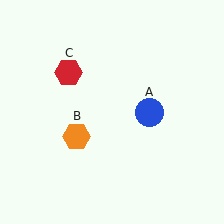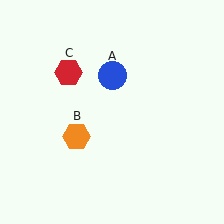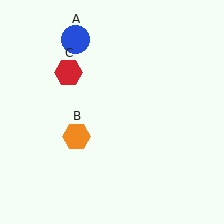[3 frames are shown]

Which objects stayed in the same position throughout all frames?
Orange hexagon (object B) and red hexagon (object C) remained stationary.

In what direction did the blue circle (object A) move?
The blue circle (object A) moved up and to the left.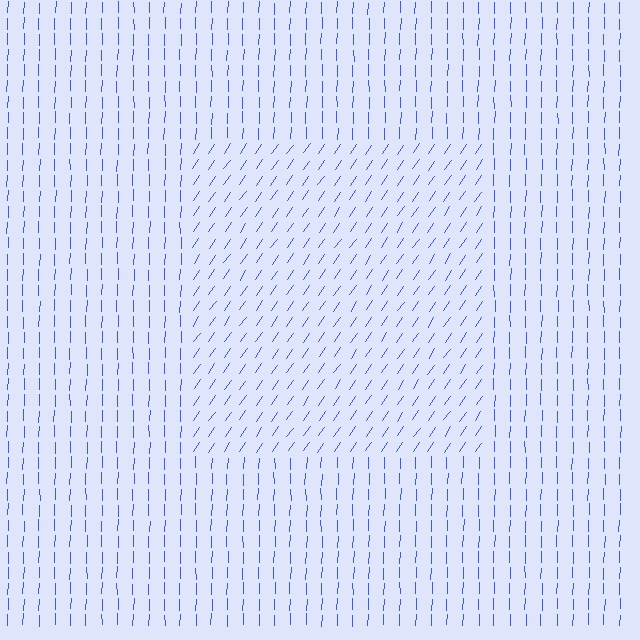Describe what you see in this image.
The image is filled with small blue line segments. A rectangle region in the image has lines oriented differently from the surrounding lines, creating a visible texture boundary.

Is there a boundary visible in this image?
Yes, there is a texture boundary formed by a change in line orientation.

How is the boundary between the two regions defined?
The boundary is defined purely by a change in line orientation (approximately 33 degrees difference). All lines are the same color and thickness.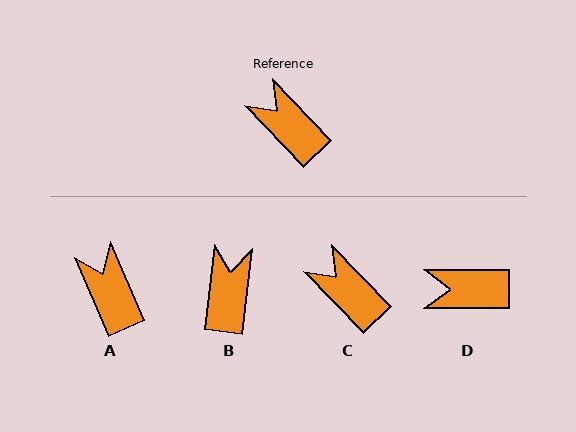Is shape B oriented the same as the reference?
No, it is off by about 50 degrees.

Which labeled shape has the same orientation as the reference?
C.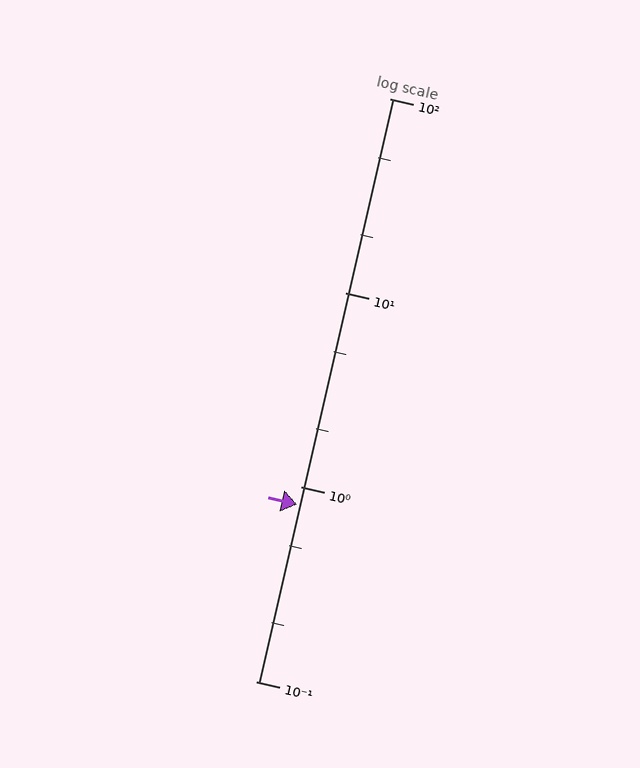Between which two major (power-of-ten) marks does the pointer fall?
The pointer is between 0.1 and 1.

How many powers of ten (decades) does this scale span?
The scale spans 3 decades, from 0.1 to 100.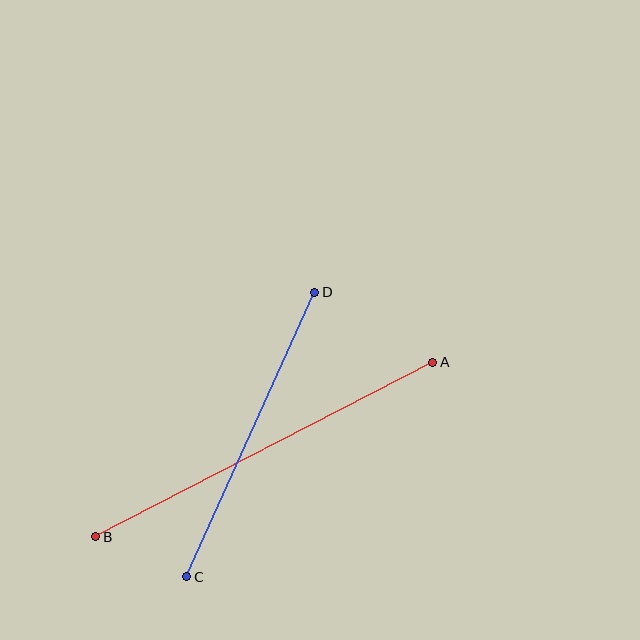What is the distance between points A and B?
The distance is approximately 380 pixels.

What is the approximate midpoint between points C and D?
The midpoint is at approximately (251, 434) pixels.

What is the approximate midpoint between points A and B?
The midpoint is at approximately (264, 450) pixels.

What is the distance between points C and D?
The distance is approximately 312 pixels.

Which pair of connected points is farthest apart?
Points A and B are farthest apart.